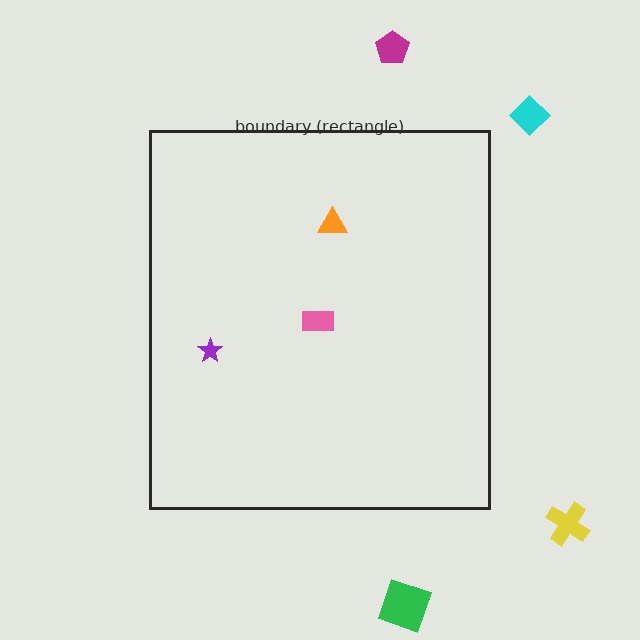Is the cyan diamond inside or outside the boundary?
Outside.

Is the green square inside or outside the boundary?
Outside.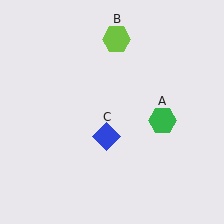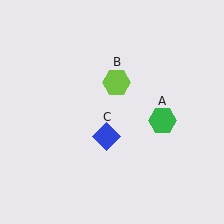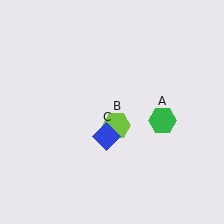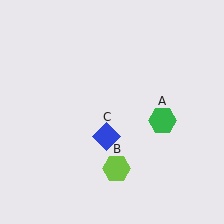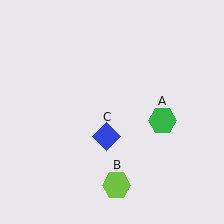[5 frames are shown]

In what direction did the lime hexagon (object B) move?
The lime hexagon (object B) moved down.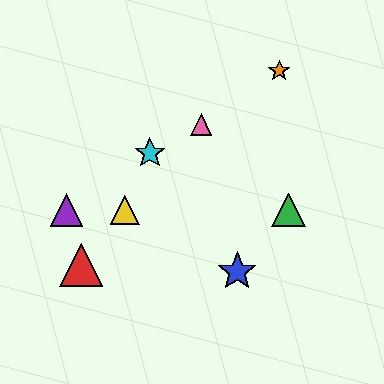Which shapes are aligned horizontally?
The green triangle, the yellow triangle, the purple triangle are aligned horizontally.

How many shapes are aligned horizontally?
3 shapes (the green triangle, the yellow triangle, the purple triangle) are aligned horizontally.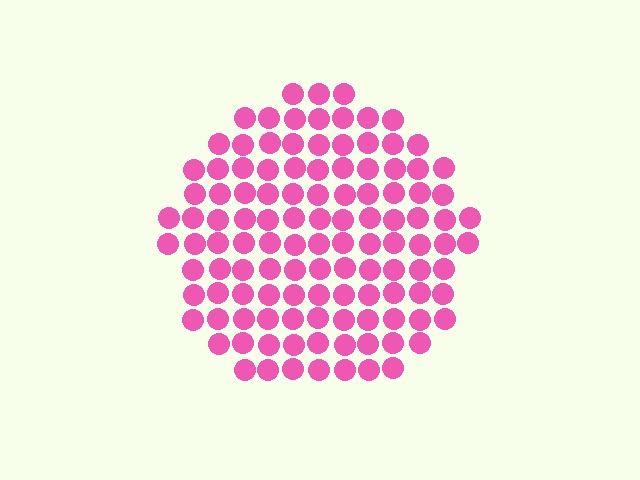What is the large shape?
The large shape is a circle.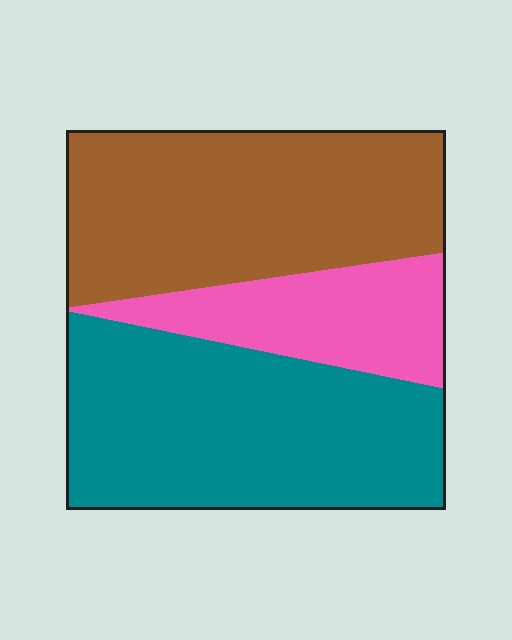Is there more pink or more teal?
Teal.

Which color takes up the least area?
Pink, at roughly 20%.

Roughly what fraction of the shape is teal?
Teal covers around 40% of the shape.